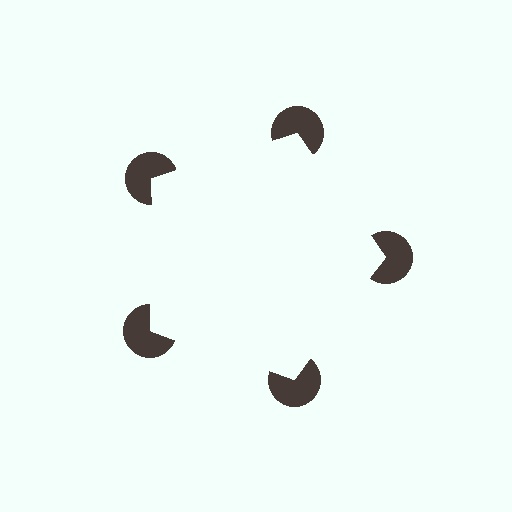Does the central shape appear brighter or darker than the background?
It typically appears slightly brighter than the background, even though no actual brightness change is drawn.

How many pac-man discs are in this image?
There are 5 — one at each vertex of the illusory pentagon.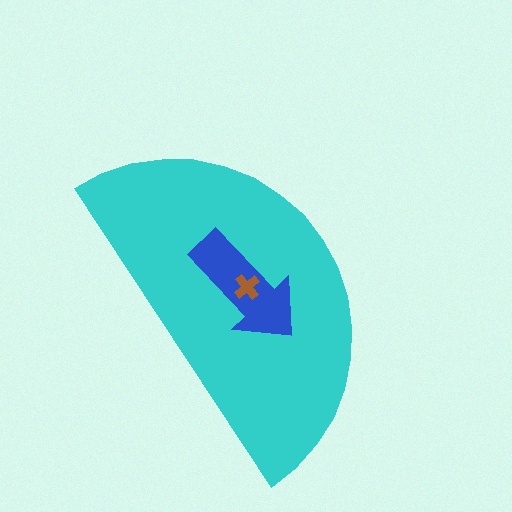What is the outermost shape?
The cyan semicircle.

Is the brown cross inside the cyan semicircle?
Yes.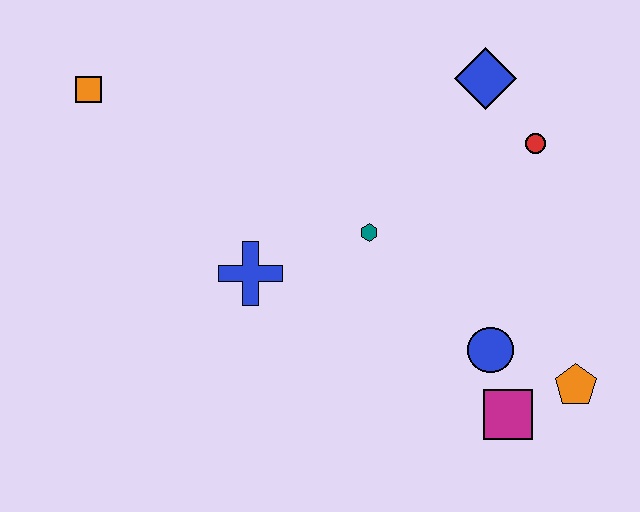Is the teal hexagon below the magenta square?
No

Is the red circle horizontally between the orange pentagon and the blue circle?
Yes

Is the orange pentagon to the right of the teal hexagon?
Yes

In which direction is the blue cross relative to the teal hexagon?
The blue cross is to the left of the teal hexagon.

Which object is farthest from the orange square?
The orange pentagon is farthest from the orange square.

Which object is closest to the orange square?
The blue cross is closest to the orange square.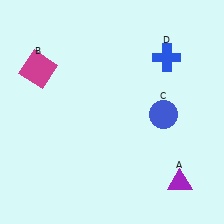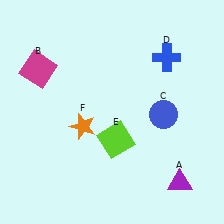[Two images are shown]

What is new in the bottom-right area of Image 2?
A lime square (E) was added in the bottom-right area of Image 2.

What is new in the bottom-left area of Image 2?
An orange star (F) was added in the bottom-left area of Image 2.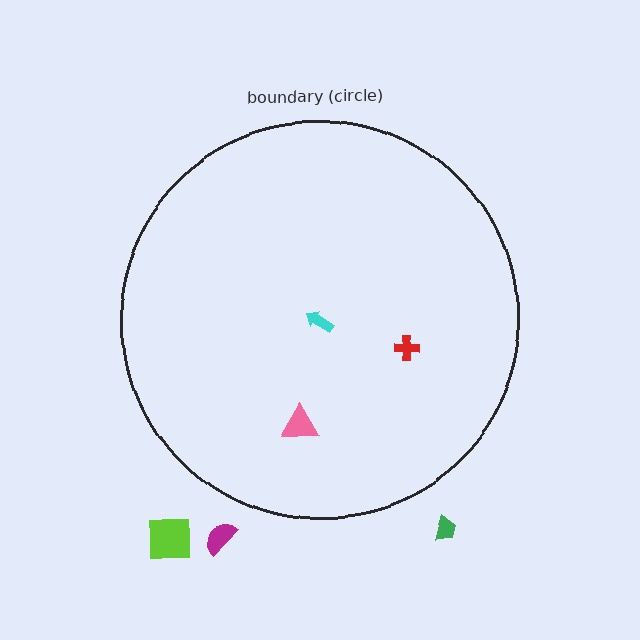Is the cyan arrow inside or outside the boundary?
Inside.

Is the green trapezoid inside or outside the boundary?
Outside.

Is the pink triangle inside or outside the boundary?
Inside.